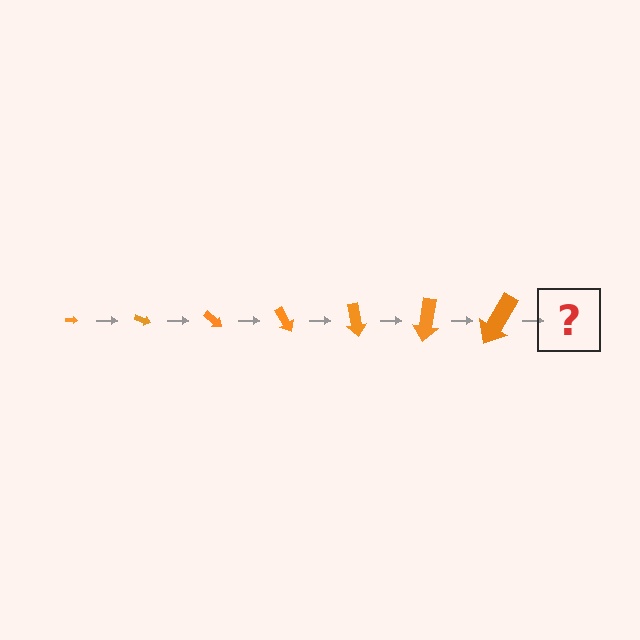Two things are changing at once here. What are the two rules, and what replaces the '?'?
The two rules are that the arrow grows larger each step and it rotates 20 degrees each step. The '?' should be an arrow, larger than the previous one and rotated 140 degrees from the start.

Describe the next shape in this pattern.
It should be an arrow, larger than the previous one and rotated 140 degrees from the start.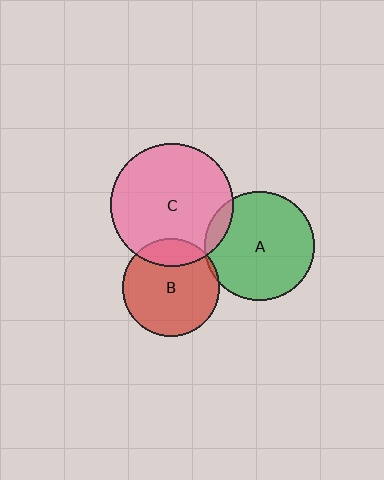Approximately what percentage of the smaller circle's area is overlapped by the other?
Approximately 10%.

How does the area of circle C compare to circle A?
Approximately 1.3 times.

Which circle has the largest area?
Circle C (pink).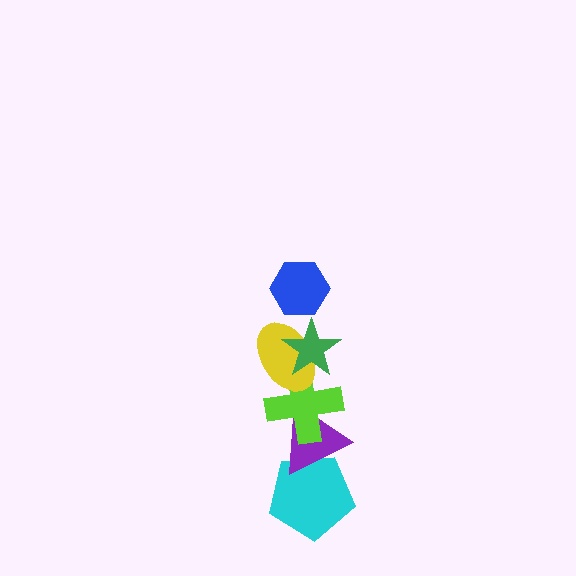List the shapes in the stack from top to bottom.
From top to bottom: the blue hexagon, the green star, the yellow ellipse, the lime cross, the purple triangle, the cyan pentagon.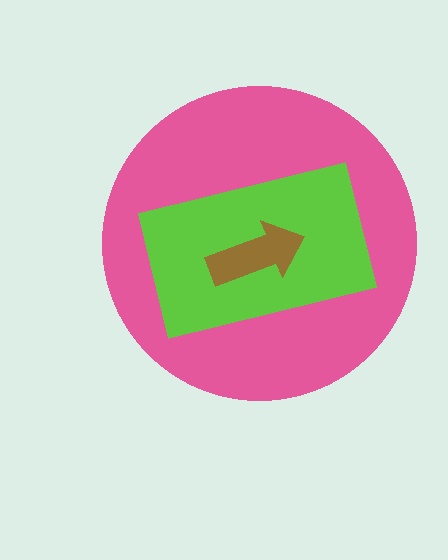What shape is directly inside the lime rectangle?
The brown arrow.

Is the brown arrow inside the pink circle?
Yes.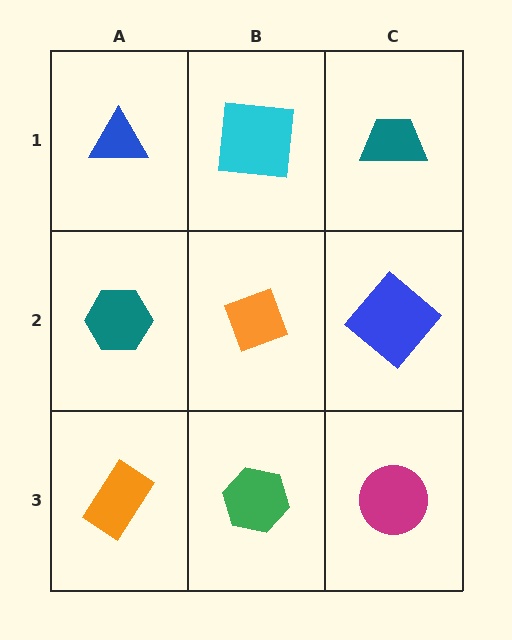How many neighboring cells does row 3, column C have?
2.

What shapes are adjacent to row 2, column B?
A cyan square (row 1, column B), a green hexagon (row 3, column B), a teal hexagon (row 2, column A), a blue diamond (row 2, column C).